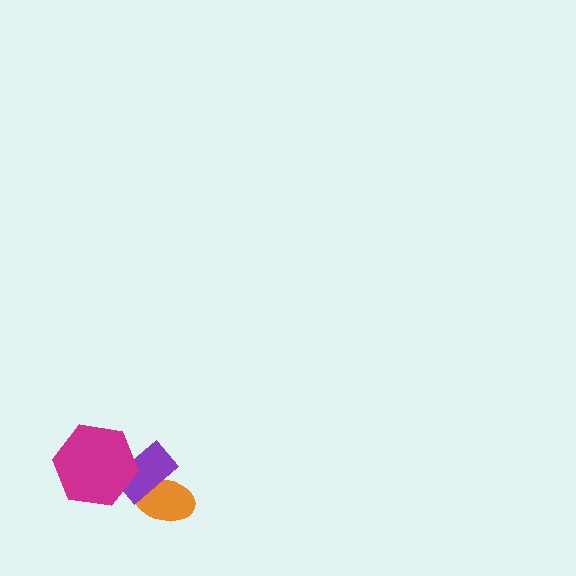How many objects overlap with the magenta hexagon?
1 object overlaps with the magenta hexagon.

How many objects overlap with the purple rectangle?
2 objects overlap with the purple rectangle.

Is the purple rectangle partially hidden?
Yes, it is partially covered by another shape.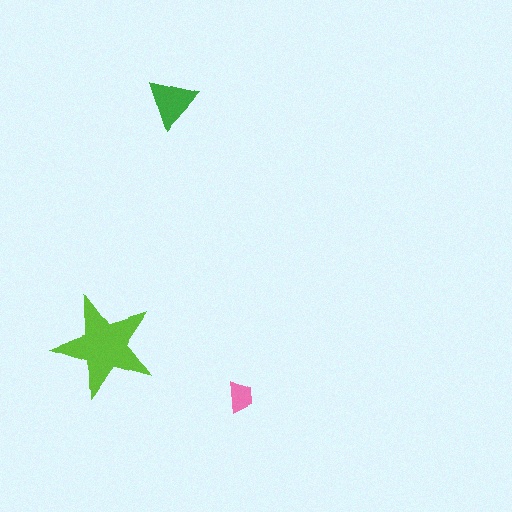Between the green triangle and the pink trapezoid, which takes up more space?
The green triangle.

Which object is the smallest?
The pink trapezoid.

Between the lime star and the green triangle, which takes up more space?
The lime star.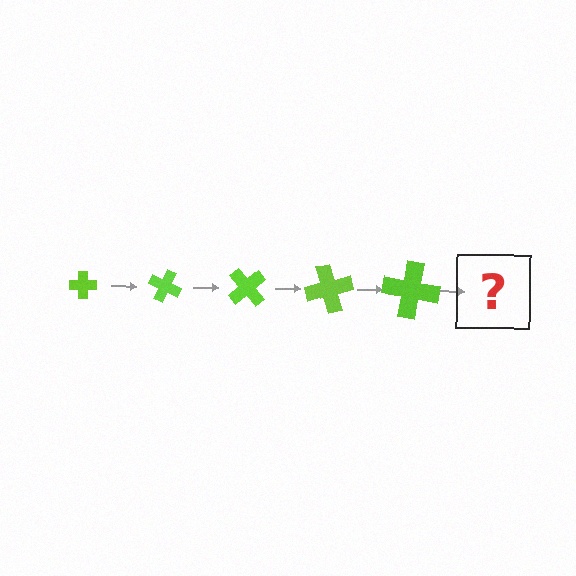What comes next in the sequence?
The next element should be a cross, larger than the previous one and rotated 125 degrees from the start.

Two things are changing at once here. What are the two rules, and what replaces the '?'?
The two rules are that the cross grows larger each step and it rotates 25 degrees each step. The '?' should be a cross, larger than the previous one and rotated 125 degrees from the start.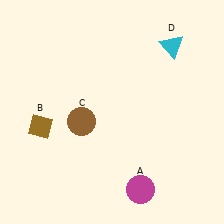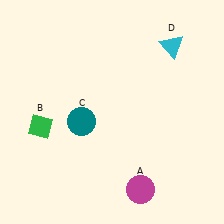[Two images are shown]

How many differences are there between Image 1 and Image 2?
There are 2 differences between the two images.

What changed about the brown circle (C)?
In Image 1, C is brown. In Image 2, it changed to teal.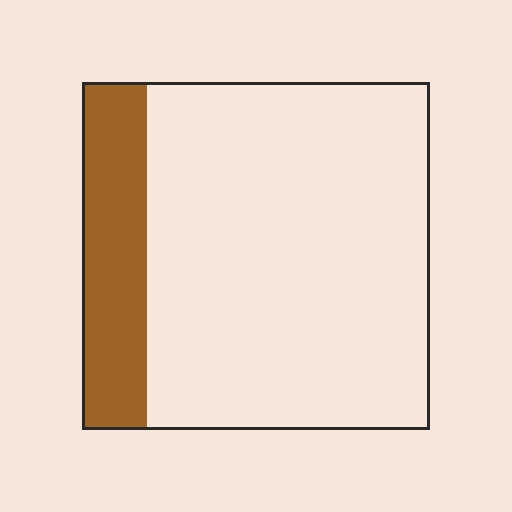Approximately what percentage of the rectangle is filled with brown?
Approximately 20%.